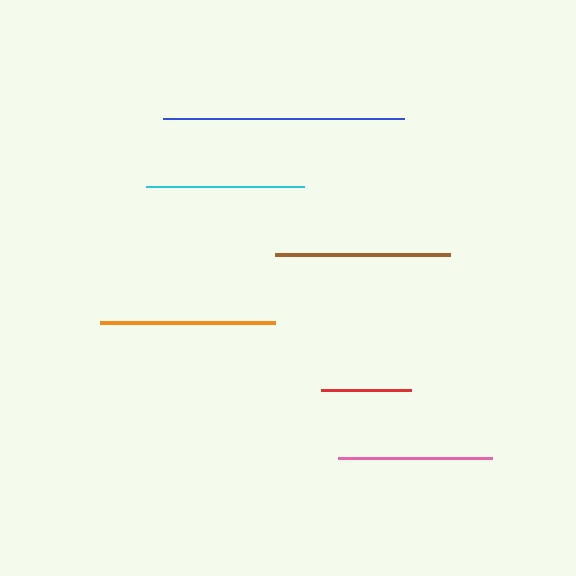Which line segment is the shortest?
The red line is the shortest at approximately 90 pixels.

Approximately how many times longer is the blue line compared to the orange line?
The blue line is approximately 1.4 times the length of the orange line.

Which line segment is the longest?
The blue line is the longest at approximately 241 pixels.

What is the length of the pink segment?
The pink segment is approximately 154 pixels long.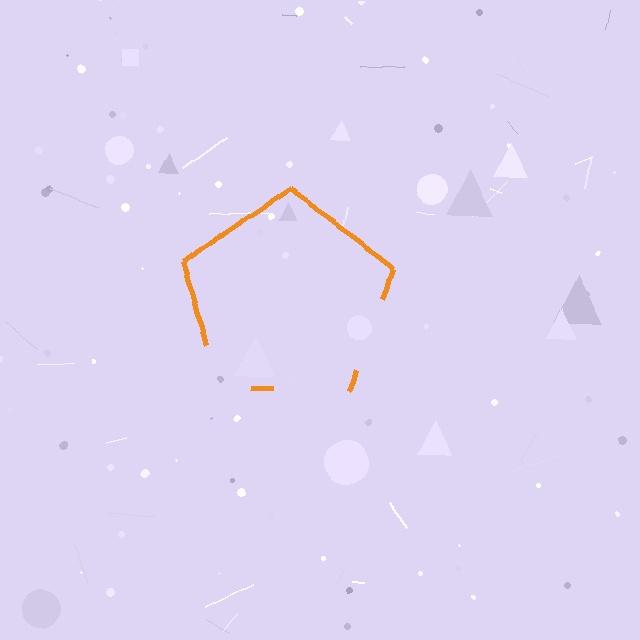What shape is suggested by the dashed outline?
The dashed outline suggests a pentagon.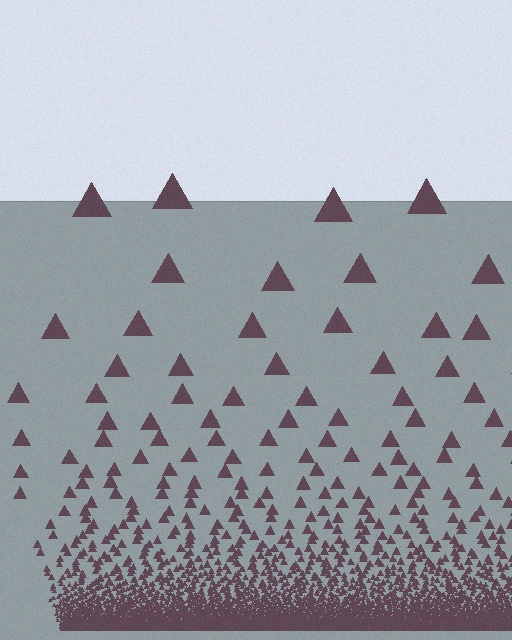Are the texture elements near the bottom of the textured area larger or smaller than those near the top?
Smaller. The gradient is inverted — elements near the bottom are smaller and denser.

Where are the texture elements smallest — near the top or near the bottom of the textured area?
Near the bottom.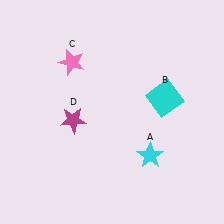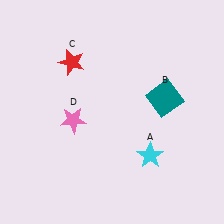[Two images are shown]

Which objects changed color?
B changed from cyan to teal. C changed from pink to red. D changed from magenta to pink.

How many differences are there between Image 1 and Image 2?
There are 3 differences between the two images.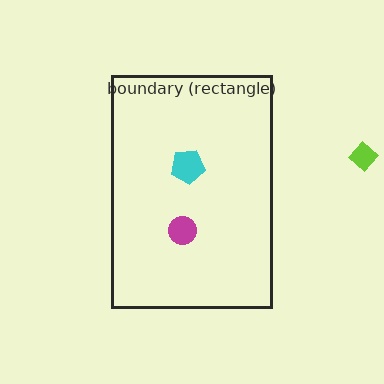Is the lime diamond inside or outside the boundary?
Outside.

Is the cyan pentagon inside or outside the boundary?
Inside.